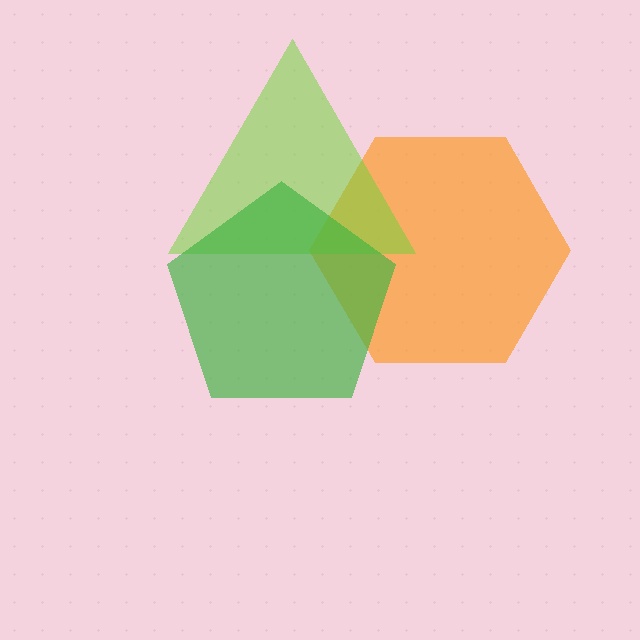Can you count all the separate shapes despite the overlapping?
Yes, there are 3 separate shapes.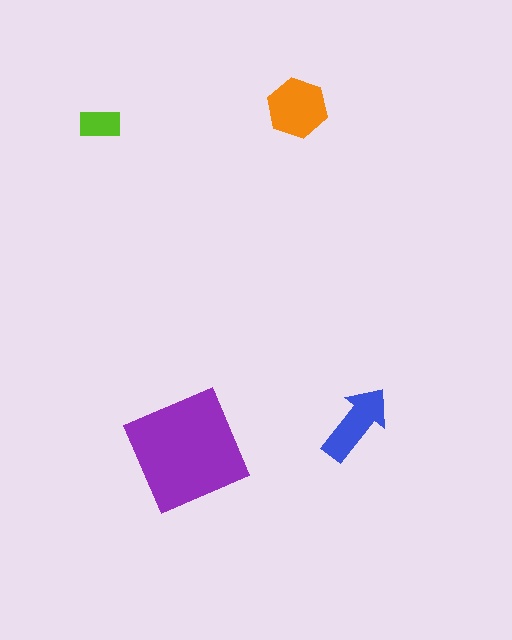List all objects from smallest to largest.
The lime rectangle, the blue arrow, the orange hexagon, the purple square.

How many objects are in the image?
There are 4 objects in the image.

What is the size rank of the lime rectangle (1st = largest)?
4th.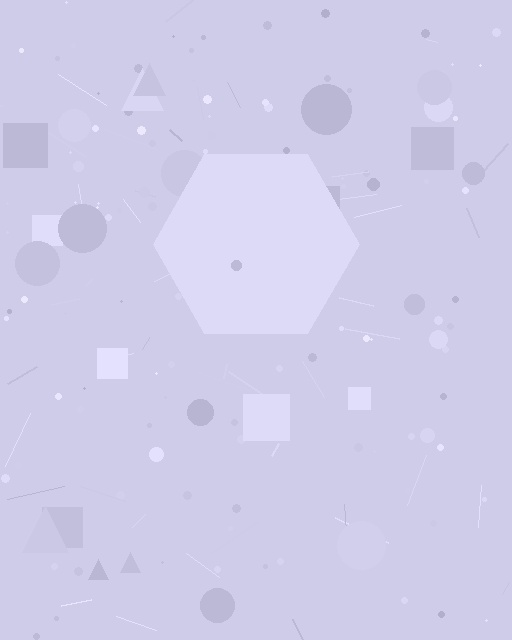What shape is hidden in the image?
A hexagon is hidden in the image.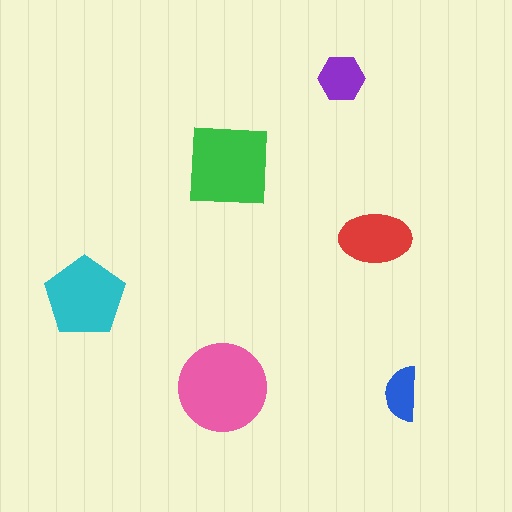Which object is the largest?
The pink circle.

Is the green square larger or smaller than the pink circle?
Smaller.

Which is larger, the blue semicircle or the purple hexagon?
The purple hexagon.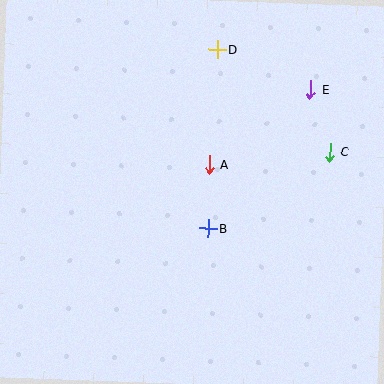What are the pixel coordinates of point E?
Point E is at (310, 90).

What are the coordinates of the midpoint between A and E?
The midpoint between A and E is at (260, 127).